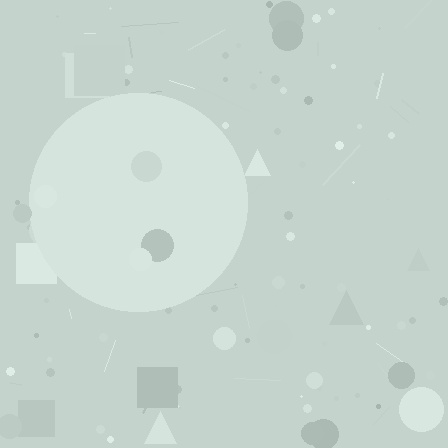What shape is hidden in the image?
A circle is hidden in the image.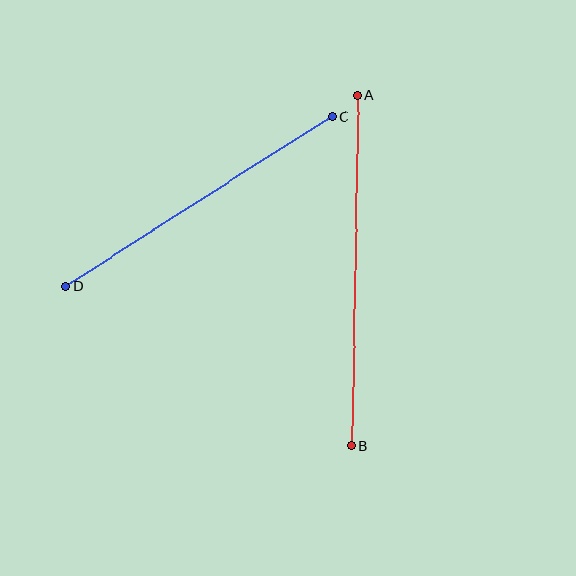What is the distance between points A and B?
The distance is approximately 351 pixels.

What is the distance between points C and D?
The distance is approximately 315 pixels.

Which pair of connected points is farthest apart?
Points A and B are farthest apart.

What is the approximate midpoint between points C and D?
The midpoint is at approximately (199, 201) pixels.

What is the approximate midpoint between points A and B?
The midpoint is at approximately (355, 271) pixels.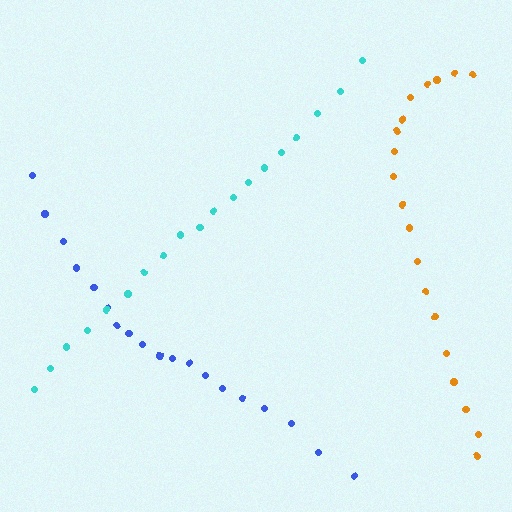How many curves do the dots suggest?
There are 3 distinct paths.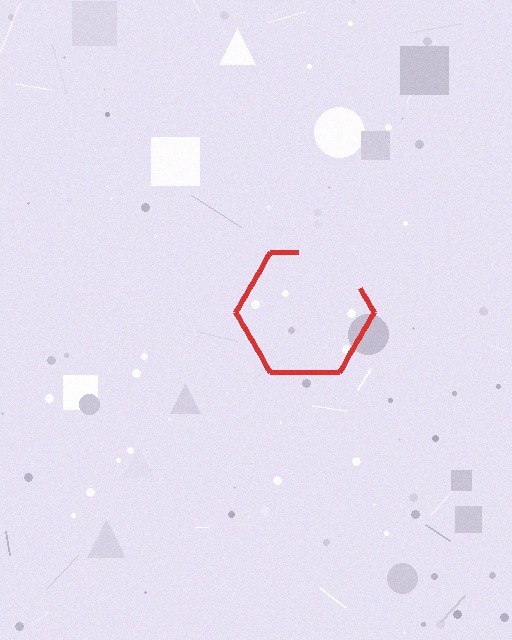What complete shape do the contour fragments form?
The contour fragments form a hexagon.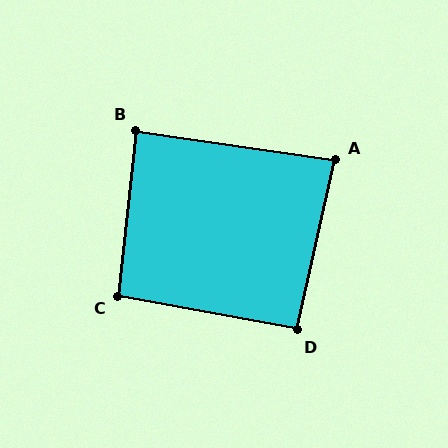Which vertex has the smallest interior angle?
A, at approximately 86 degrees.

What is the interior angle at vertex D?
Approximately 92 degrees (approximately right).